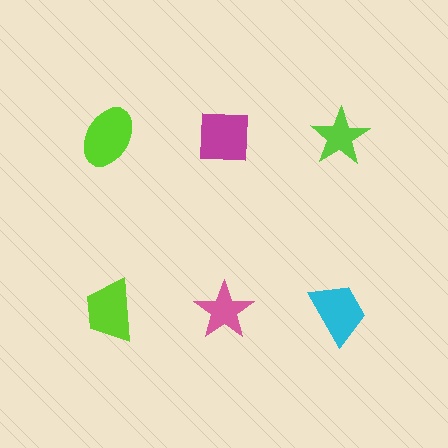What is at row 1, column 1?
A lime ellipse.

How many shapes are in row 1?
3 shapes.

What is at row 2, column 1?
A lime trapezoid.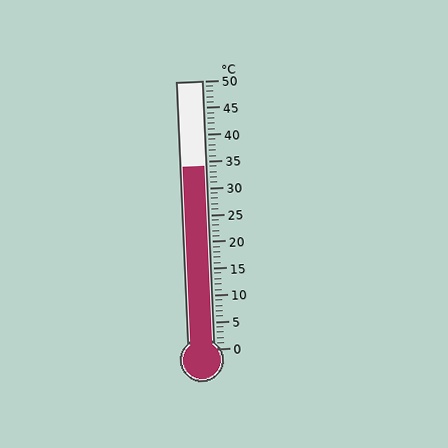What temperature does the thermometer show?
The thermometer shows approximately 34°C.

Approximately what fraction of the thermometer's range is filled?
The thermometer is filled to approximately 70% of its range.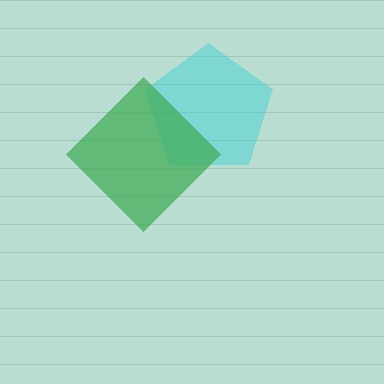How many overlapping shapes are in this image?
There are 2 overlapping shapes in the image.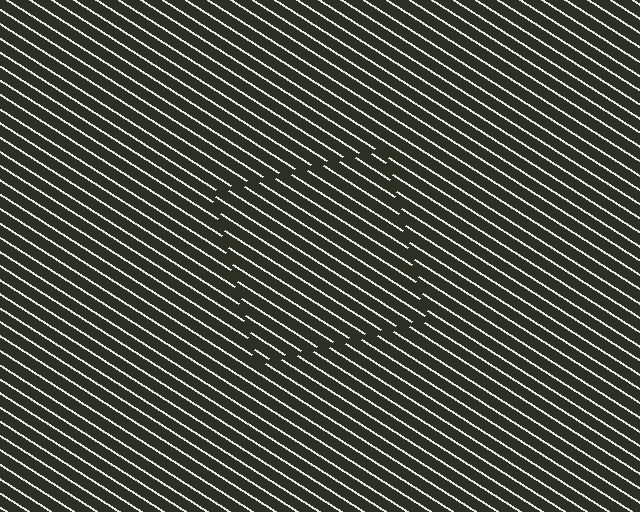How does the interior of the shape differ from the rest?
The interior of the shape contains the same grating, shifted by half a period — the contour is defined by the phase discontinuity where line-ends from the inner and outer gratings abut.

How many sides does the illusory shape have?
4 sides — the line-ends trace a square.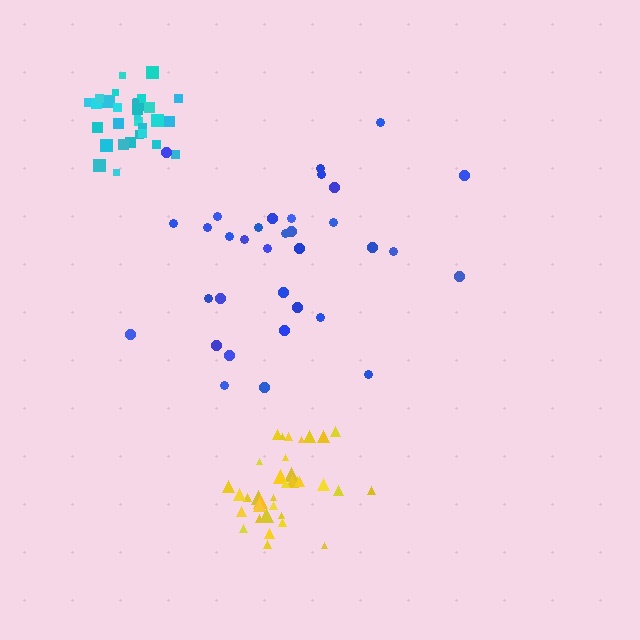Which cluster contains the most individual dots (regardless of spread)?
Yellow (35).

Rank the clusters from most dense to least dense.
cyan, yellow, blue.